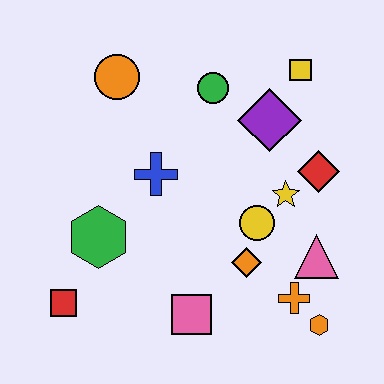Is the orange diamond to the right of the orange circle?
Yes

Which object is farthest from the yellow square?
The red square is farthest from the yellow square.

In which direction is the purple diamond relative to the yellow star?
The purple diamond is above the yellow star.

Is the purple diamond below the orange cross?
No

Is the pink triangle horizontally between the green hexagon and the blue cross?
No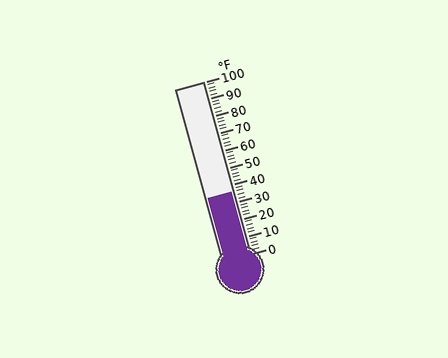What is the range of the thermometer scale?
The thermometer scale ranges from 0°F to 100°F.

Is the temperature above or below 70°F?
The temperature is below 70°F.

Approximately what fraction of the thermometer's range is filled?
The thermometer is filled to approximately 35% of its range.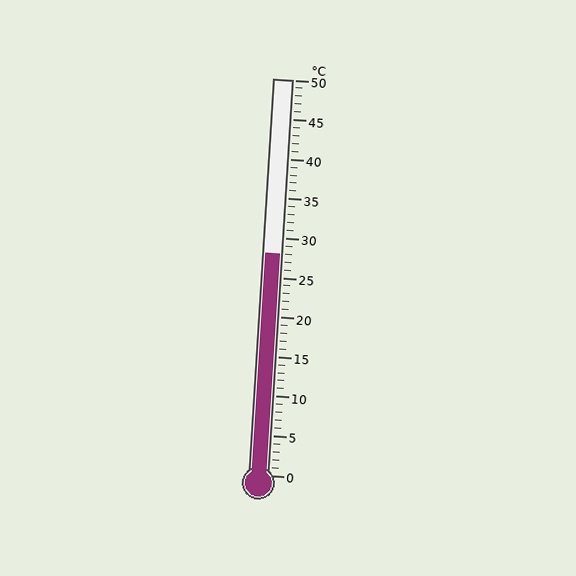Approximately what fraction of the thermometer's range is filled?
The thermometer is filled to approximately 55% of its range.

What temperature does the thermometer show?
The thermometer shows approximately 28°C.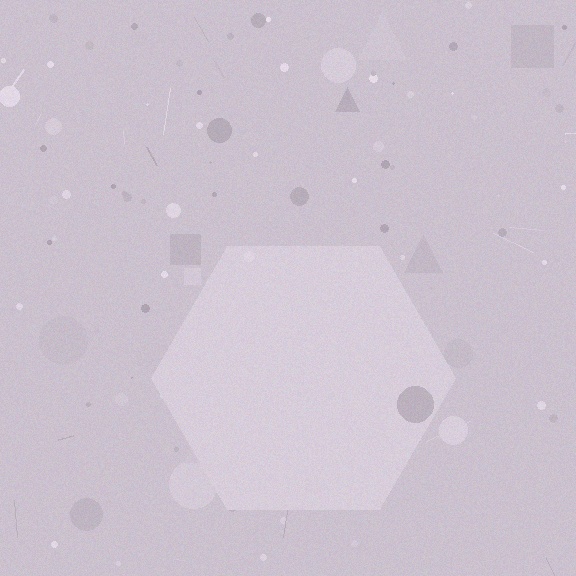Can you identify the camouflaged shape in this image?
The camouflaged shape is a hexagon.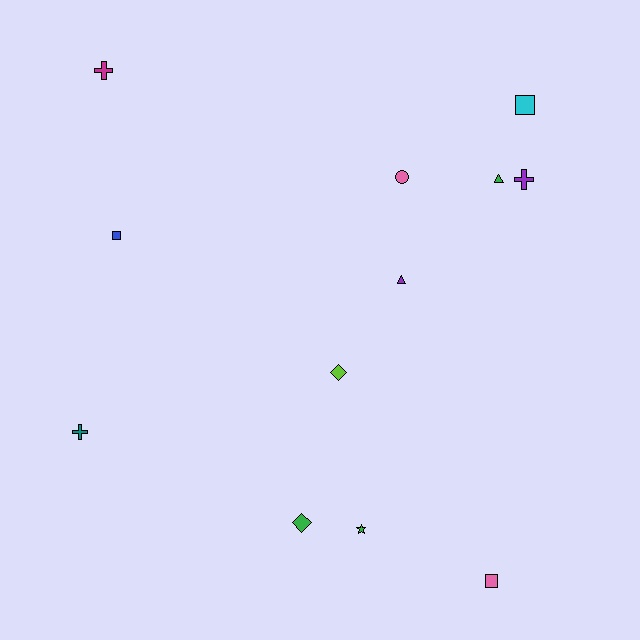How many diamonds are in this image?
There are 2 diamonds.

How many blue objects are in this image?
There is 1 blue object.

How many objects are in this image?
There are 12 objects.